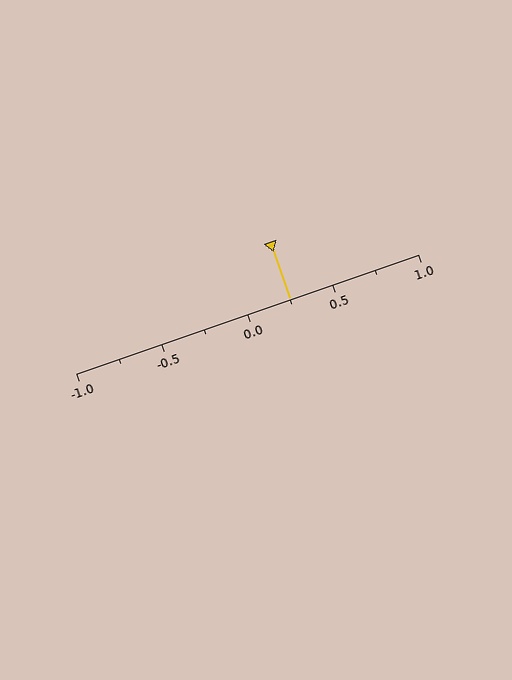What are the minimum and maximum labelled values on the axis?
The axis runs from -1.0 to 1.0.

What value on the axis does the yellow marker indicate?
The marker indicates approximately 0.25.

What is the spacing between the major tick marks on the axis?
The major ticks are spaced 0.5 apart.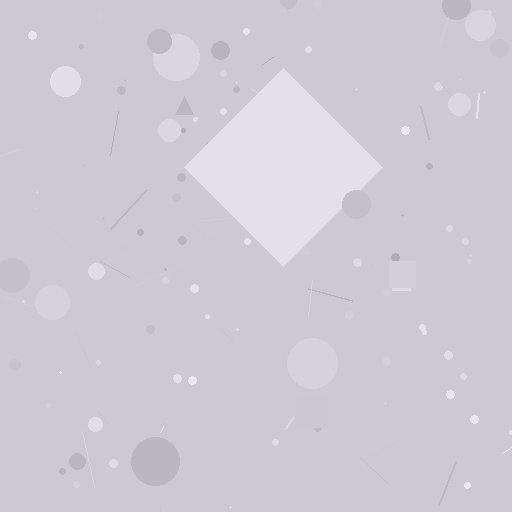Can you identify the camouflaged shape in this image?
The camouflaged shape is a diamond.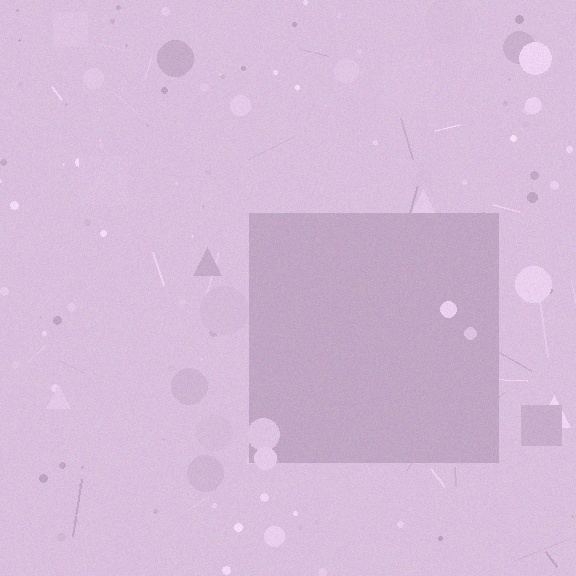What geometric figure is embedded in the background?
A square is embedded in the background.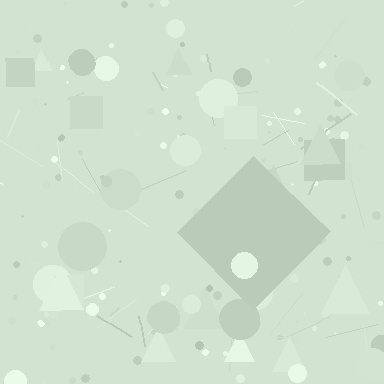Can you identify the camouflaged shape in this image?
The camouflaged shape is a diamond.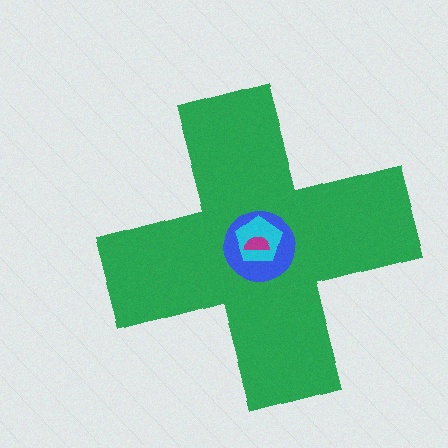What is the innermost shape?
The magenta semicircle.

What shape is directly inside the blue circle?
The cyan pentagon.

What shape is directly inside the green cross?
The blue circle.